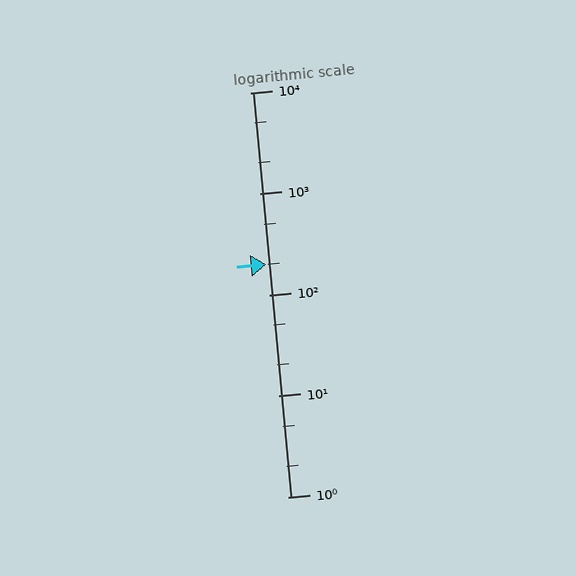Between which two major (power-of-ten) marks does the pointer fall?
The pointer is between 100 and 1000.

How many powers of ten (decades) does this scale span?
The scale spans 4 decades, from 1 to 10000.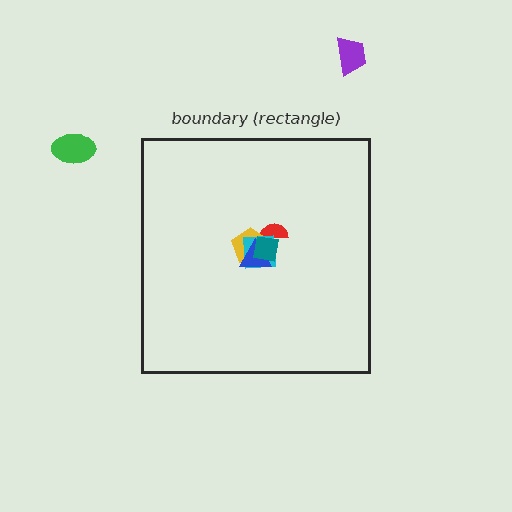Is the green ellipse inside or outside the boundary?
Outside.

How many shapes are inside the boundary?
5 inside, 2 outside.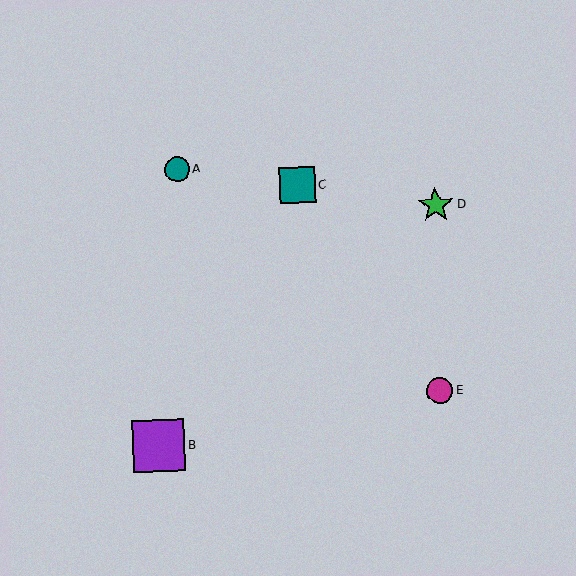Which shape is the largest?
The purple square (labeled B) is the largest.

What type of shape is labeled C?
Shape C is a teal square.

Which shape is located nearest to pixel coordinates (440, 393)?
The magenta circle (labeled E) at (440, 391) is nearest to that location.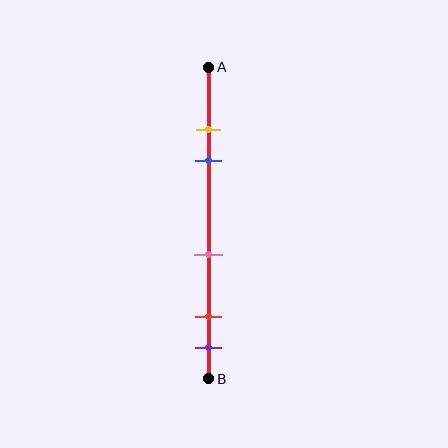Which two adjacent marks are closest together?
The yellow and blue marks are the closest adjacent pair.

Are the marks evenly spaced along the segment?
No, the marks are not evenly spaced.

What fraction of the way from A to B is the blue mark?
The blue mark is approximately 30% (0.3) of the way from A to B.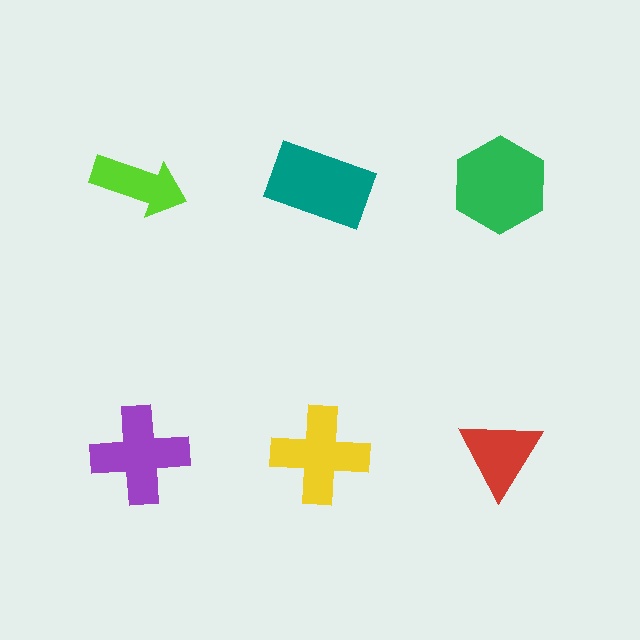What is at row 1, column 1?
A lime arrow.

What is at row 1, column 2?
A teal rectangle.